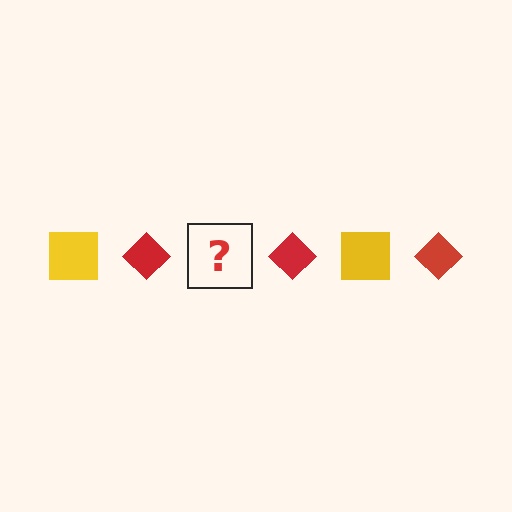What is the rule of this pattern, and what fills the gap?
The rule is that the pattern alternates between yellow square and red diamond. The gap should be filled with a yellow square.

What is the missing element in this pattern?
The missing element is a yellow square.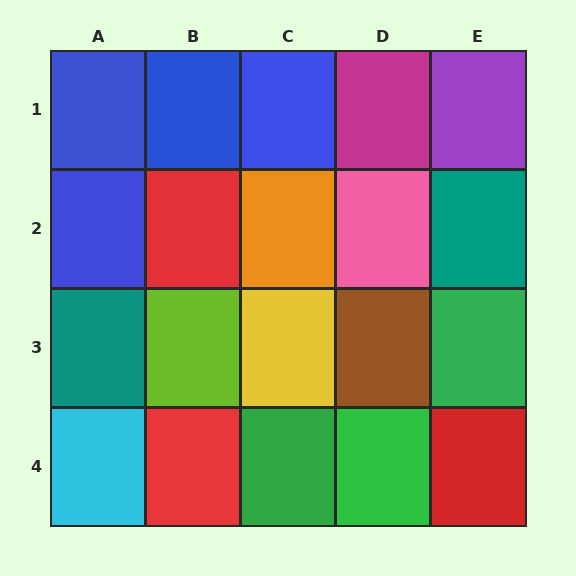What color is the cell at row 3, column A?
Teal.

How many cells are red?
3 cells are red.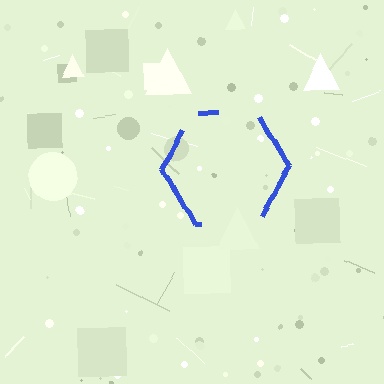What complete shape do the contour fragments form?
The contour fragments form a hexagon.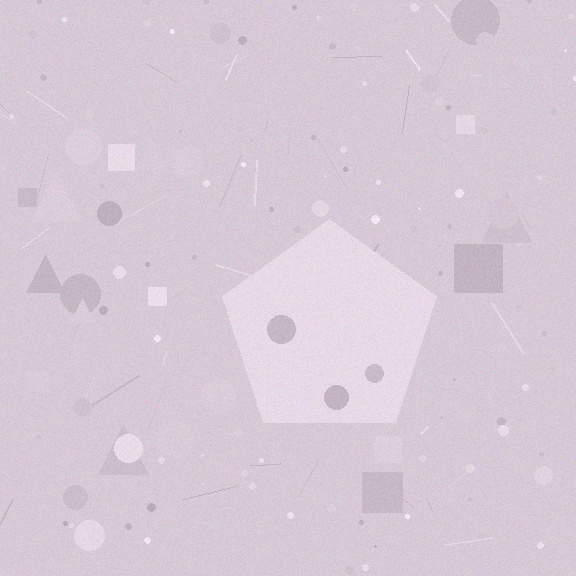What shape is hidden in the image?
A pentagon is hidden in the image.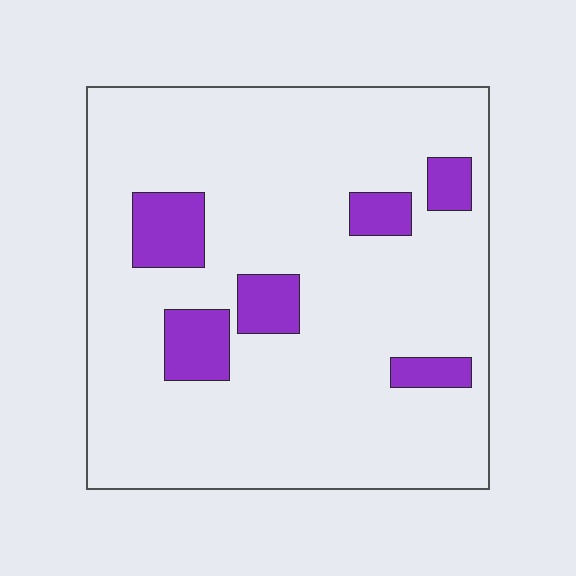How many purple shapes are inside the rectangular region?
6.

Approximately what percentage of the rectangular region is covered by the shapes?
Approximately 15%.